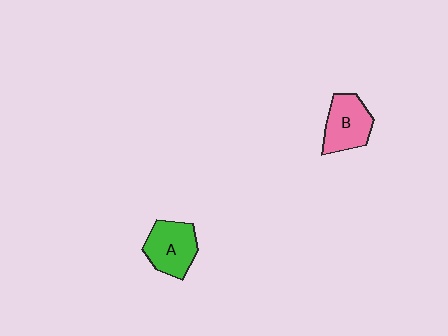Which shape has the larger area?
Shape A (green).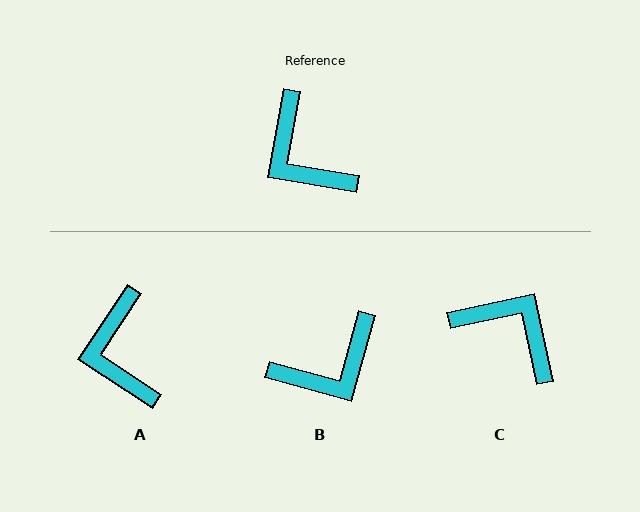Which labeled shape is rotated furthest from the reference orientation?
C, about 158 degrees away.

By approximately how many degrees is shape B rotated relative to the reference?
Approximately 84 degrees counter-clockwise.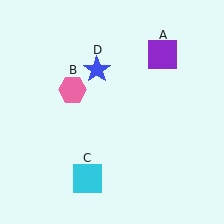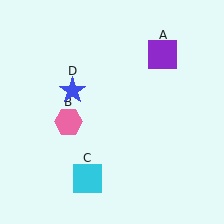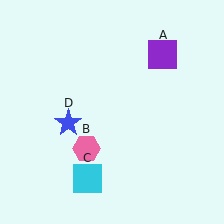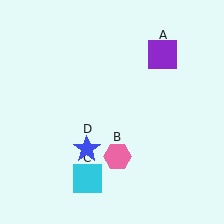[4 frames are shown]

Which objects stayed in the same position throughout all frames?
Purple square (object A) and cyan square (object C) remained stationary.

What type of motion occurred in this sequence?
The pink hexagon (object B), blue star (object D) rotated counterclockwise around the center of the scene.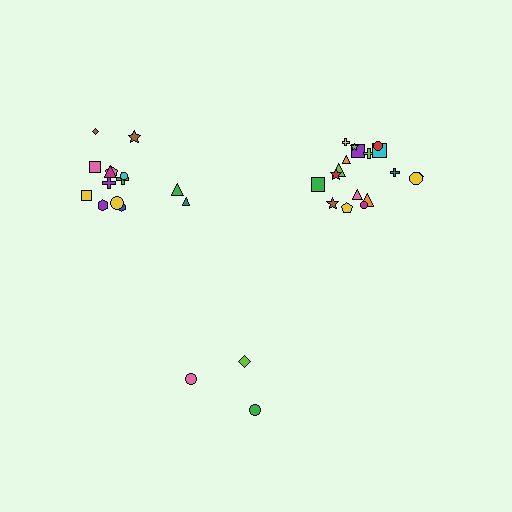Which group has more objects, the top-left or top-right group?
The top-right group.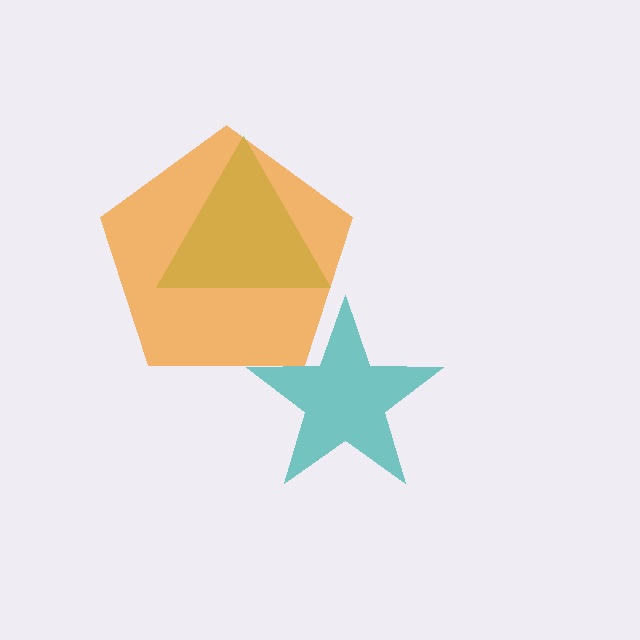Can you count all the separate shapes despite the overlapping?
Yes, there are 3 separate shapes.